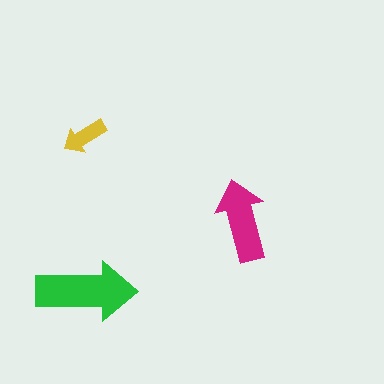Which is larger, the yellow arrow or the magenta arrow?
The magenta one.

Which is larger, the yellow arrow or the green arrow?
The green one.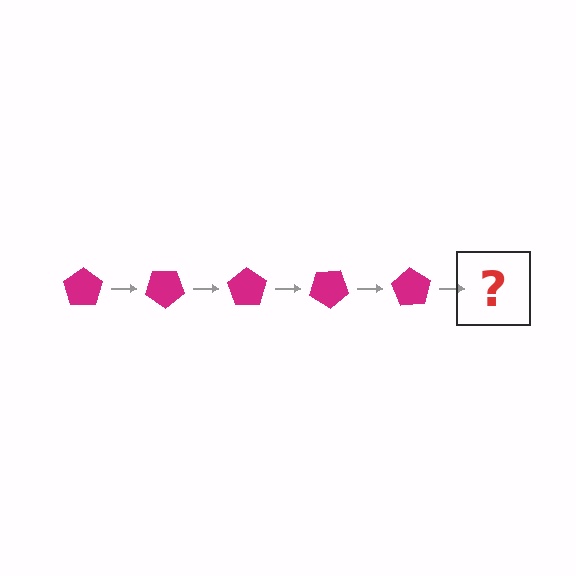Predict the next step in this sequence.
The next step is a magenta pentagon rotated 175 degrees.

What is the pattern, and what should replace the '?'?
The pattern is that the pentagon rotates 35 degrees each step. The '?' should be a magenta pentagon rotated 175 degrees.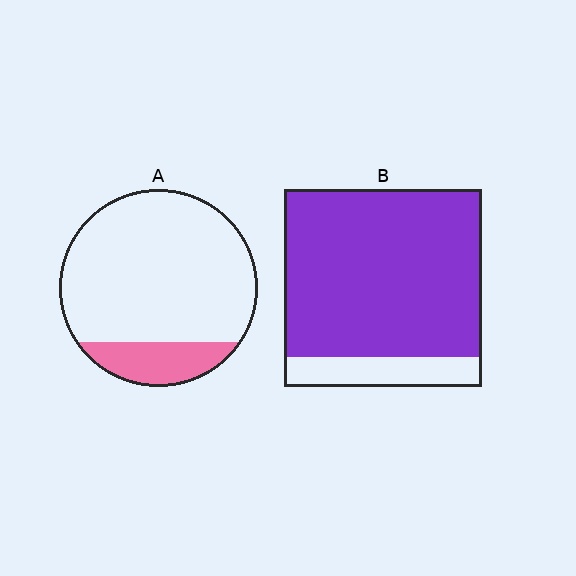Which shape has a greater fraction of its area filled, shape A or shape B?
Shape B.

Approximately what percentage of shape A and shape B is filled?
A is approximately 15% and B is approximately 85%.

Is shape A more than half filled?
No.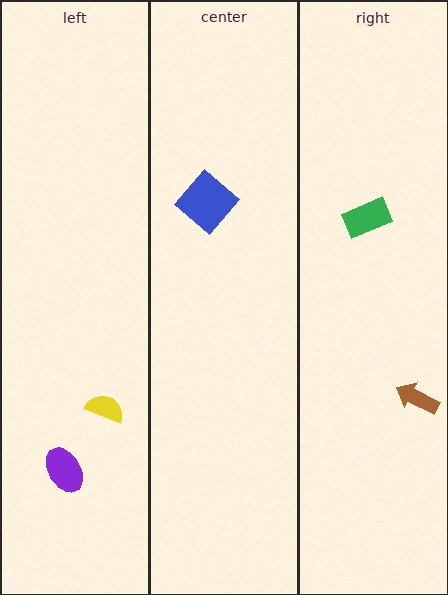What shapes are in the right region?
The brown arrow, the green rectangle.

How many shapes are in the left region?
2.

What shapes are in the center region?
The blue diamond.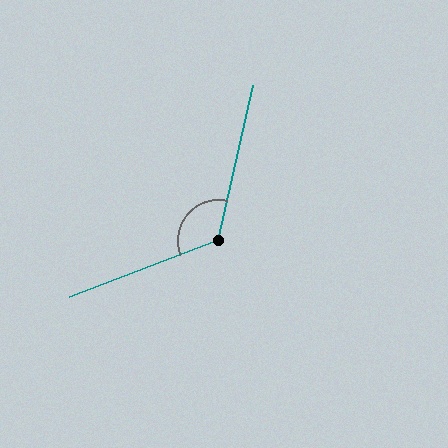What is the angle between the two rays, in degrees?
Approximately 123 degrees.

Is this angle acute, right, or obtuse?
It is obtuse.